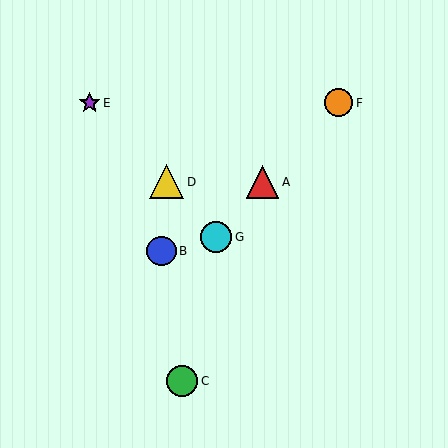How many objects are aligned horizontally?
2 objects (A, D) are aligned horizontally.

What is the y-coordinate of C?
Object C is at y≈381.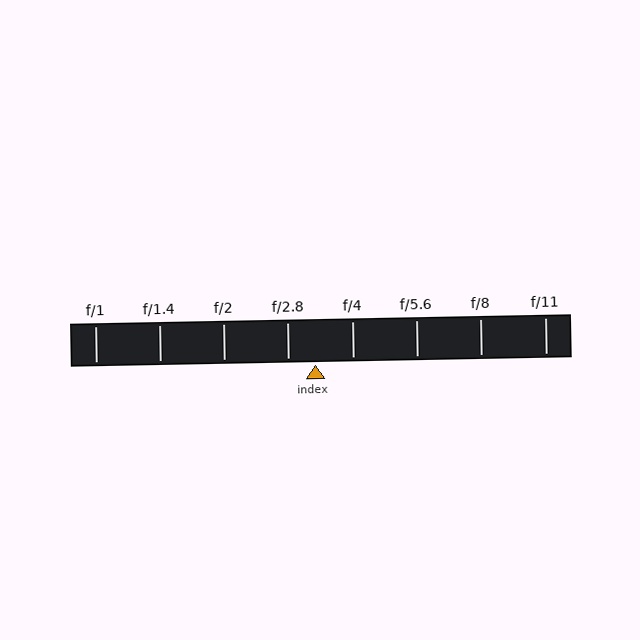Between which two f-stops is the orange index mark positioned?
The index mark is between f/2.8 and f/4.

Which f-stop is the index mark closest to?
The index mark is closest to f/2.8.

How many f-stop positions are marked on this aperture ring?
There are 8 f-stop positions marked.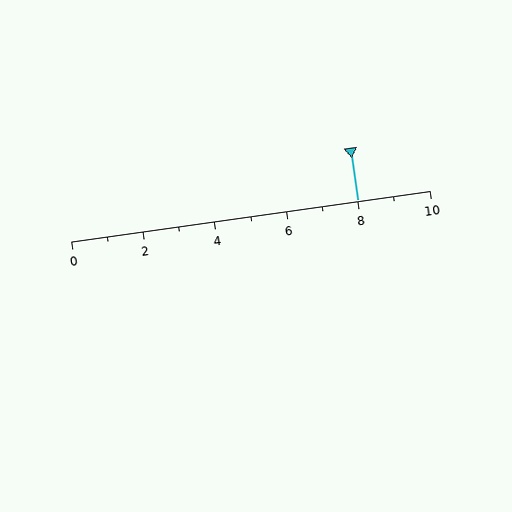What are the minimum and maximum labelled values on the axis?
The axis runs from 0 to 10.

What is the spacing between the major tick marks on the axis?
The major ticks are spaced 2 apart.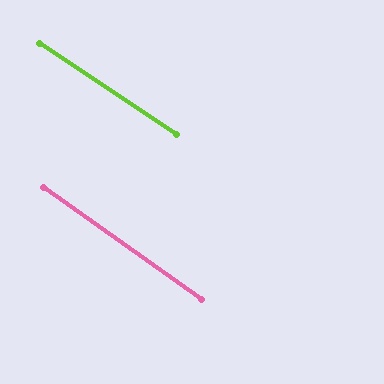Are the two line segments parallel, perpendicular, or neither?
Parallel — their directions differ by only 1.6°.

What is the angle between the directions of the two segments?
Approximately 2 degrees.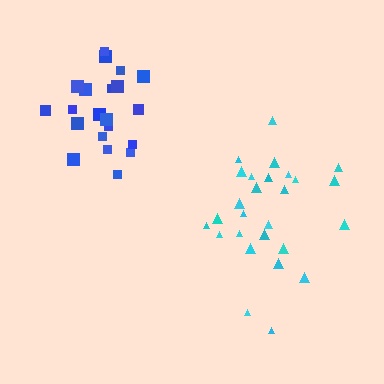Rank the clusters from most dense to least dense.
blue, cyan.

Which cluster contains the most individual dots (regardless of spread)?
Cyan (27).